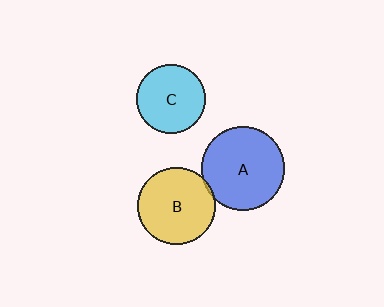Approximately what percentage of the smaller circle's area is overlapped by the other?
Approximately 5%.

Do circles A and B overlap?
Yes.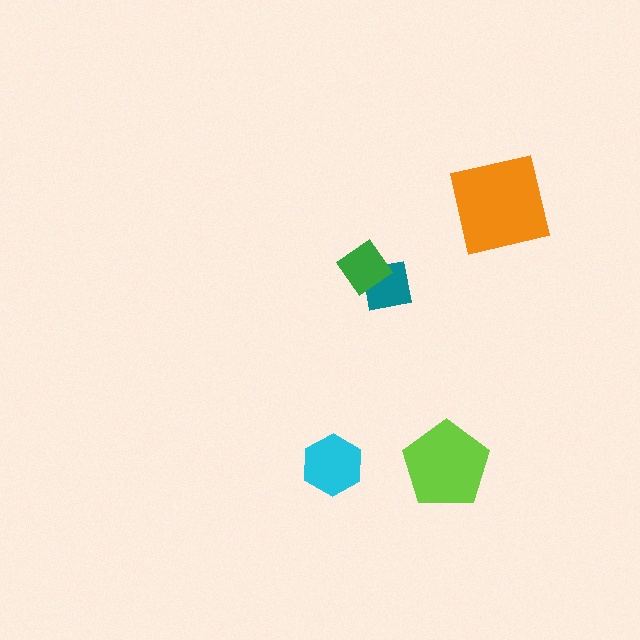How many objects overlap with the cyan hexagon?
0 objects overlap with the cyan hexagon.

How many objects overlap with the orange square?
0 objects overlap with the orange square.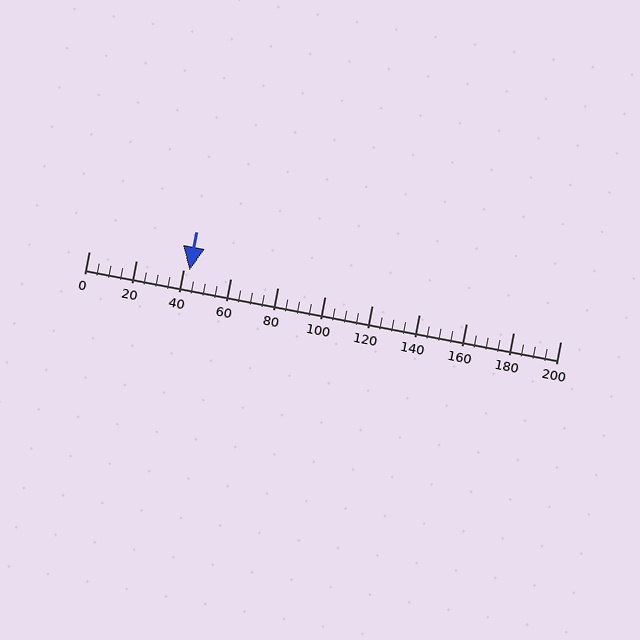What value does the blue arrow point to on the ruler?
The blue arrow points to approximately 43.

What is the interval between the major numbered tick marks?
The major tick marks are spaced 20 units apart.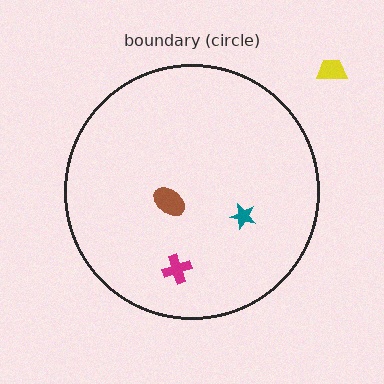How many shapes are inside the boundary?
3 inside, 1 outside.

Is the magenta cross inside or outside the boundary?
Inside.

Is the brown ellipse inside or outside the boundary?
Inside.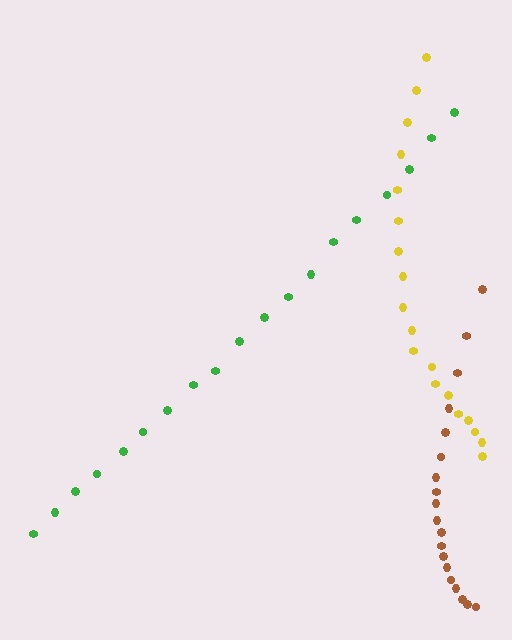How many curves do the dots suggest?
There are 3 distinct paths.